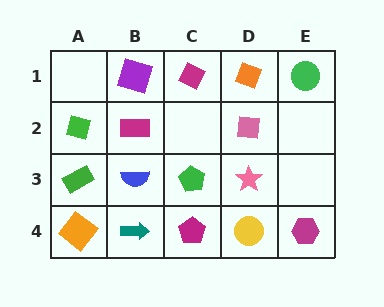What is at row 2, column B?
A magenta rectangle.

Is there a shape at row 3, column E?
No, that cell is empty.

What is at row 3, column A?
A green rectangle.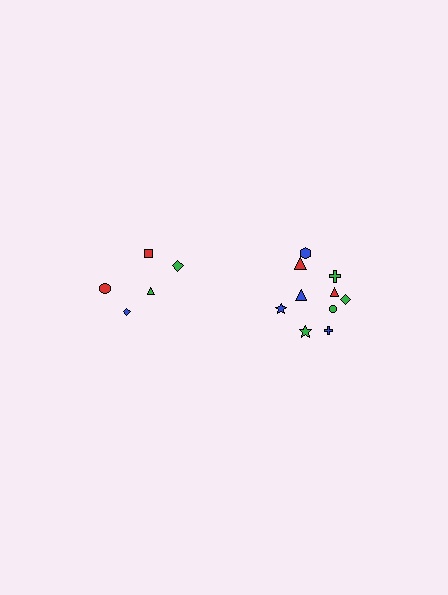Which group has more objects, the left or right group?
The right group.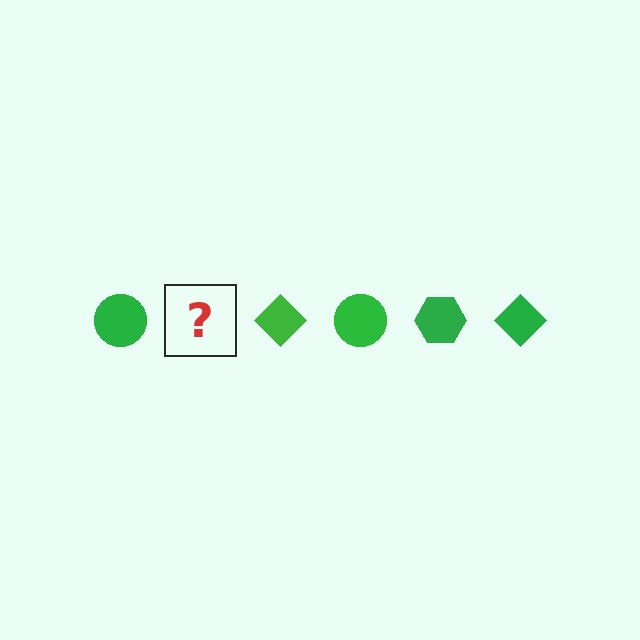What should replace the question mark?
The question mark should be replaced with a green hexagon.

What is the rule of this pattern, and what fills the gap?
The rule is that the pattern cycles through circle, hexagon, diamond shapes in green. The gap should be filled with a green hexagon.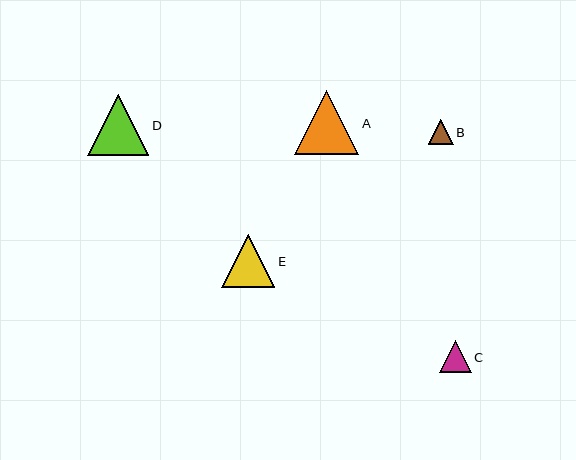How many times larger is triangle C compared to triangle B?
Triangle C is approximately 1.3 times the size of triangle B.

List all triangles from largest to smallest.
From largest to smallest: A, D, E, C, B.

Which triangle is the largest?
Triangle A is the largest with a size of approximately 65 pixels.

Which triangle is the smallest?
Triangle B is the smallest with a size of approximately 25 pixels.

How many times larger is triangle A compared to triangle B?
Triangle A is approximately 2.6 times the size of triangle B.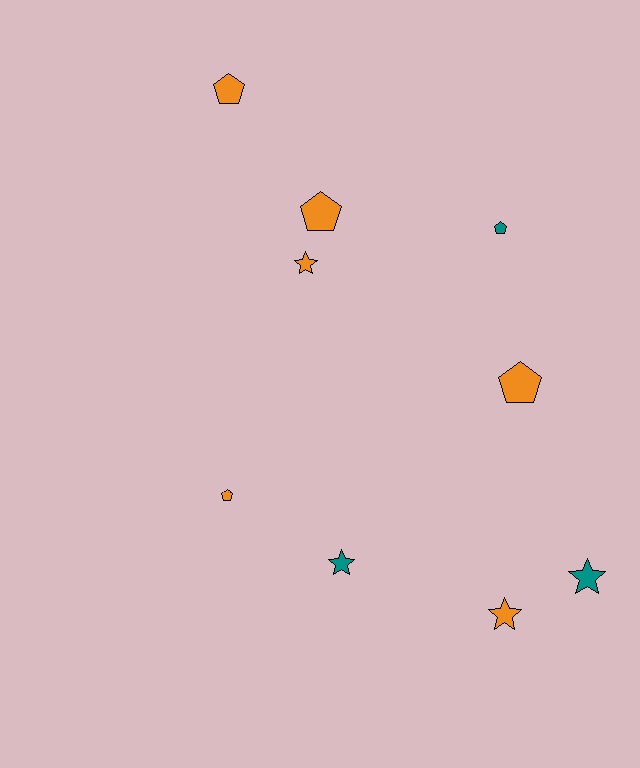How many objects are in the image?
There are 9 objects.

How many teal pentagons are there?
There is 1 teal pentagon.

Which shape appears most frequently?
Pentagon, with 5 objects.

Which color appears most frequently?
Orange, with 6 objects.